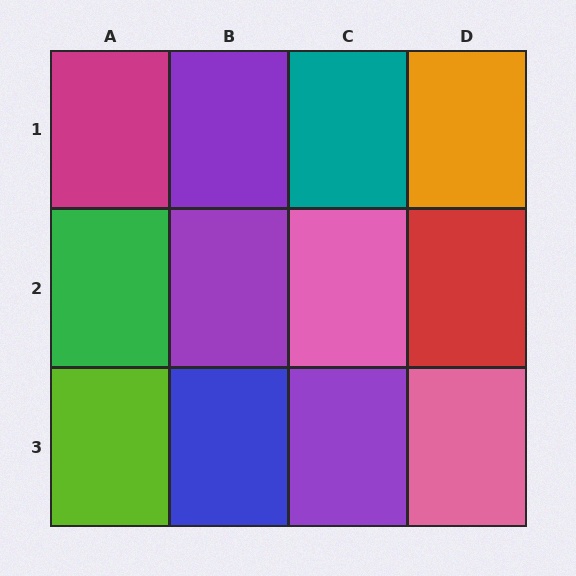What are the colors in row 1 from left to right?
Magenta, purple, teal, orange.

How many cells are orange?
1 cell is orange.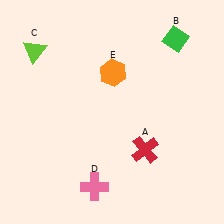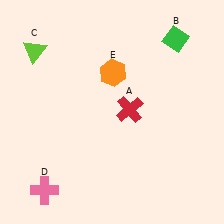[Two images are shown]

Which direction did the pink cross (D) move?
The pink cross (D) moved left.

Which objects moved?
The objects that moved are: the red cross (A), the pink cross (D).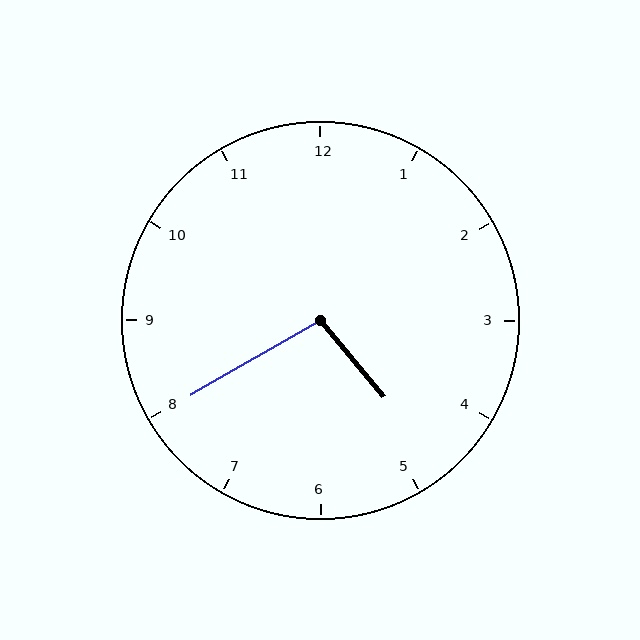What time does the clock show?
4:40.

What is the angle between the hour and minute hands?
Approximately 100 degrees.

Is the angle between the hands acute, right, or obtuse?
It is obtuse.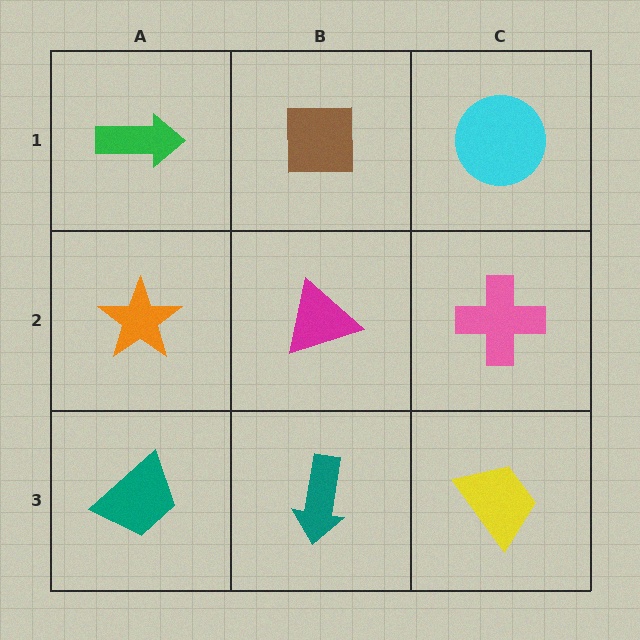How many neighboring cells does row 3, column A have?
2.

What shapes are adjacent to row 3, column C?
A pink cross (row 2, column C), a teal arrow (row 3, column B).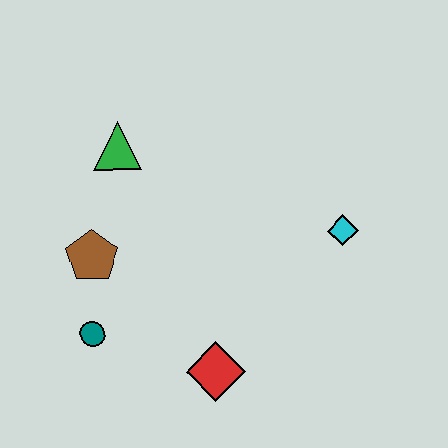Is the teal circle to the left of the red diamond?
Yes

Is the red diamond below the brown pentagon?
Yes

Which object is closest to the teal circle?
The brown pentagon is closest to the teal circle.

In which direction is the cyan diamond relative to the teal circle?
The cyan diamond is to the right of the teal circle.